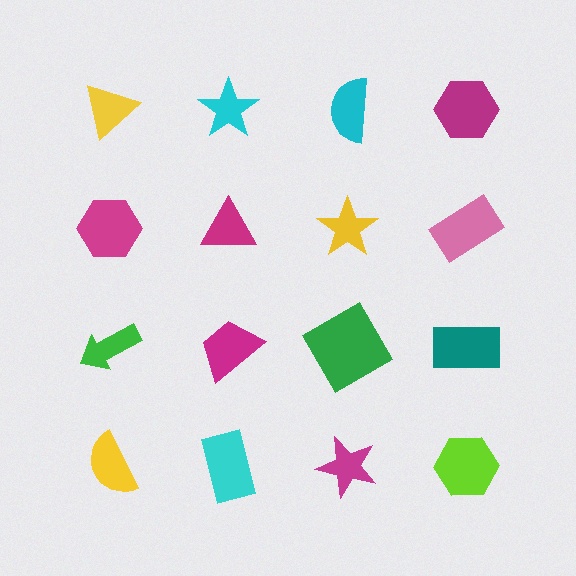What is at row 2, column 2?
A magenta triangle.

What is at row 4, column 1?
A yellow semicircle.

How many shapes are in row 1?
4 shapes.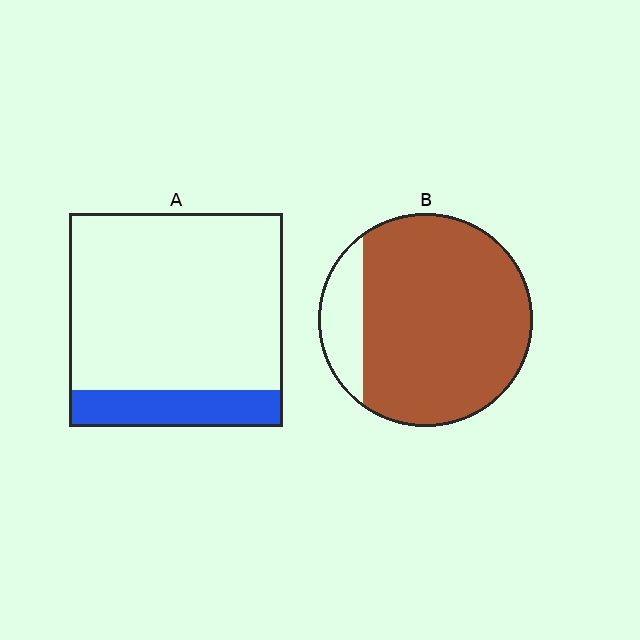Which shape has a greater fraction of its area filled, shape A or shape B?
Shape B.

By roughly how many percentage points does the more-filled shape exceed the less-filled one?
By roughly 70 percentage points (B over A).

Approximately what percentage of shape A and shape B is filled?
A is approximately 15% and B is approximately 85%.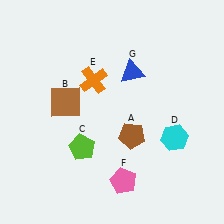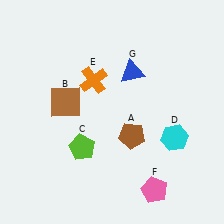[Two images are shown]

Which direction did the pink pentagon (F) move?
The pink pentagon (F) moved right.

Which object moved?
The pink pentagon (F) moved right.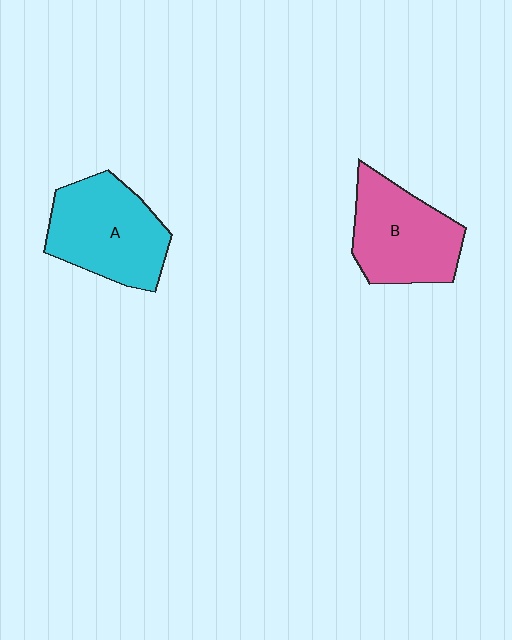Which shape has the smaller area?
Shape B (pink).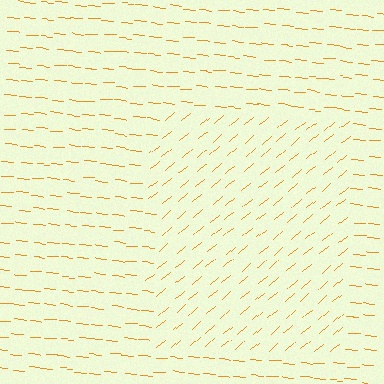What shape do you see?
I see a rectangle.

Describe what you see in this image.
The image is filled with small orange line segments. A rectangle region in the image has lines oriented differently from the surrounding lines, creating a visible texture boundary.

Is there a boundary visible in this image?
Yes, there is a texture boundary formed by a change in line orientation.